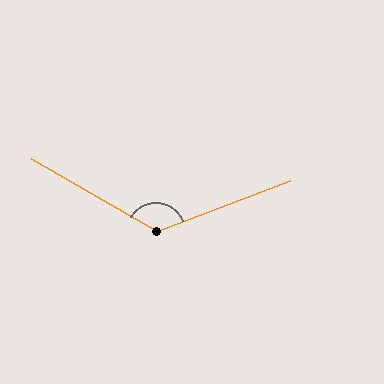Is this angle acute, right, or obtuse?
It is obtuse.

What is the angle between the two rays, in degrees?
Approximately 129 degrees.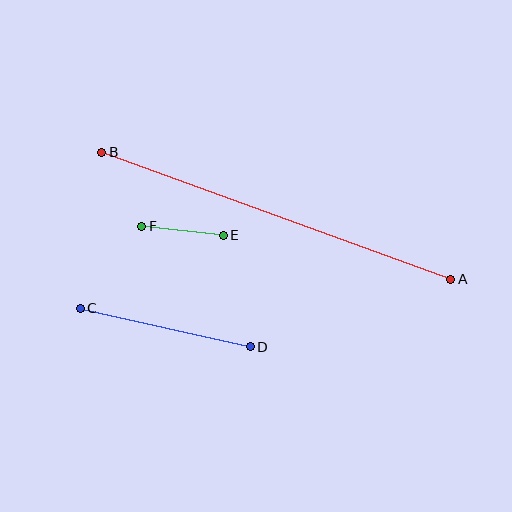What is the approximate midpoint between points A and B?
The midpoint is at approximately (276, 216) pixels.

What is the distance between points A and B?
The distance is approximately 371 pixels.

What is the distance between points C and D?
The distance is approximately 174 pixels.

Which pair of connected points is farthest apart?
Points A and B are farthest apart.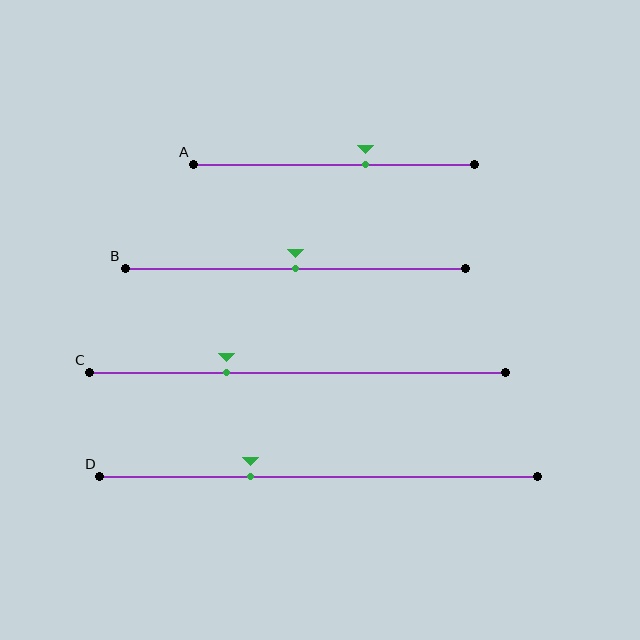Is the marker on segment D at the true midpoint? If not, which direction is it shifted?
No, the marker on segment D is shifted to the left by about 16% of the segment length.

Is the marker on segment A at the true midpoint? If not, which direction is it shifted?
No, the marker on segment A is shifted to the right by about 11% of the segment length.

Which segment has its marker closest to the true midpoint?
Segment B has its marker closest to the true midpoint.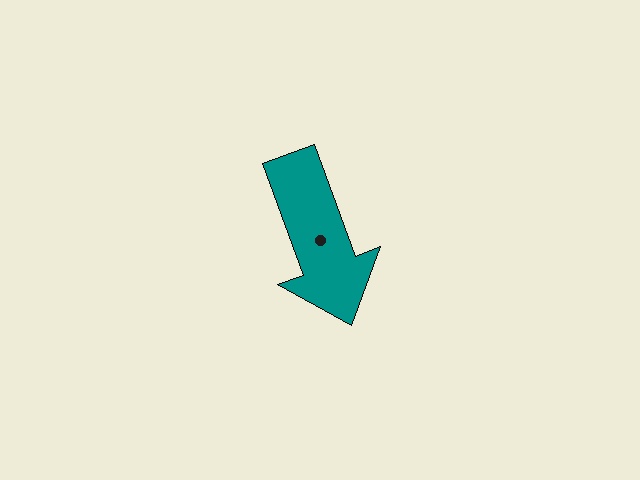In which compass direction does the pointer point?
South.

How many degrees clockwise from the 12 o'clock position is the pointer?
Approximately 160 degrees.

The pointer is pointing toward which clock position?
Roughly 5 o'clock.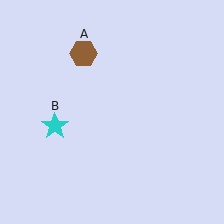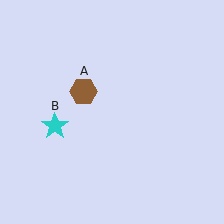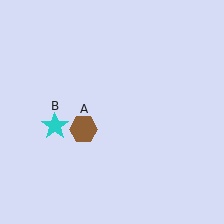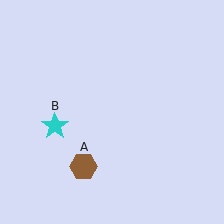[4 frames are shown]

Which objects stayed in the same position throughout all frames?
Cyan star (object B) remained stationary.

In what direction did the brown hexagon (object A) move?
The brown hexagon (object A) moved down.